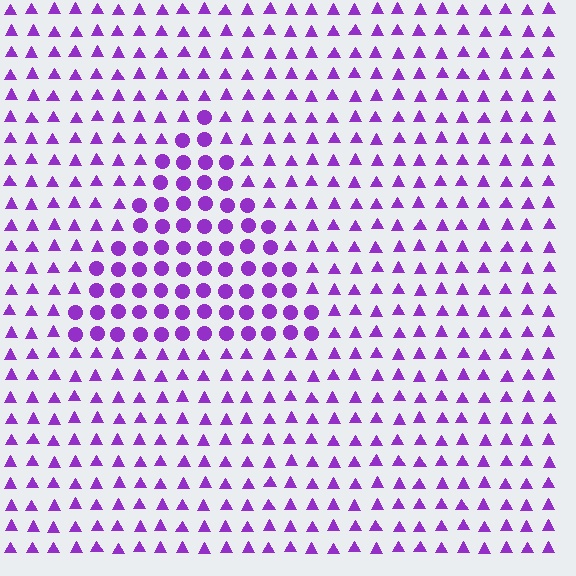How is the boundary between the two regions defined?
The boundary is defined by a change in element shape: circles inside vs. triangles outside. All elements share the same color and spacing.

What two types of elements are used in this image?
The image uses circles inside the triangle region and triangles outside it.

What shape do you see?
I see a triangle.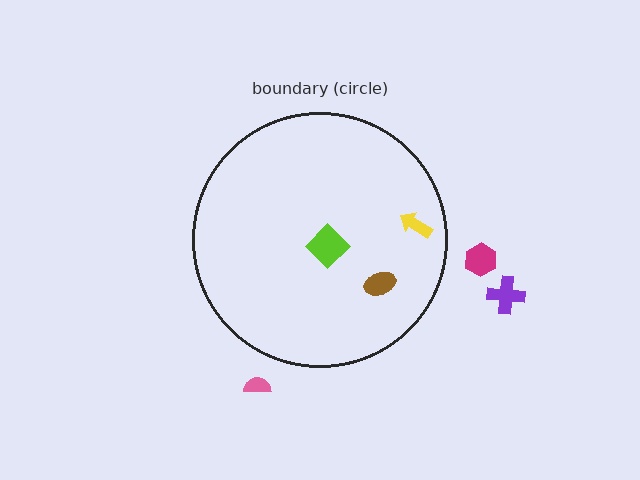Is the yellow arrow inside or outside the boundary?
Inside.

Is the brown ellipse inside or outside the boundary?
Inside.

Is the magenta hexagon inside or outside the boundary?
Outside.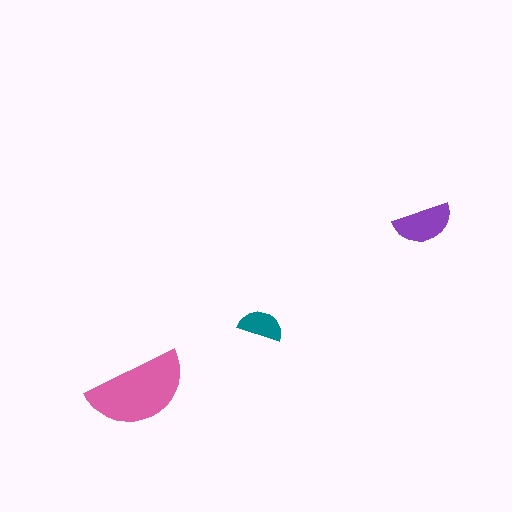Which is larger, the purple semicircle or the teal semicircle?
The purple one.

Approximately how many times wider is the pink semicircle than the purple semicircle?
About 1.5 times wider.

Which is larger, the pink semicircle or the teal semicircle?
The pink one.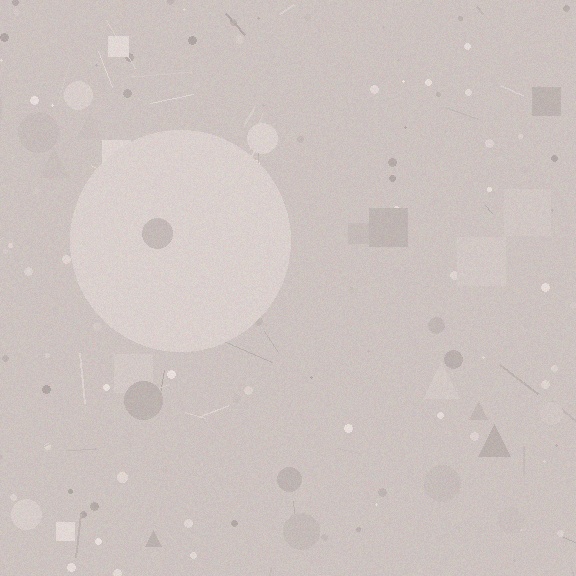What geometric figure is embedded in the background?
A circle is embedded in the background.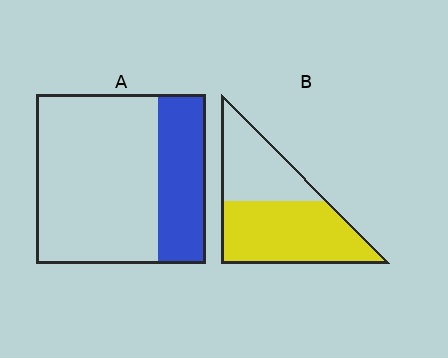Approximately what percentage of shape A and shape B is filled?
A is approximately 30% and B is approximately 60%.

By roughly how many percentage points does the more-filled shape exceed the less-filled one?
By roughly 30 percentage points (B over A).